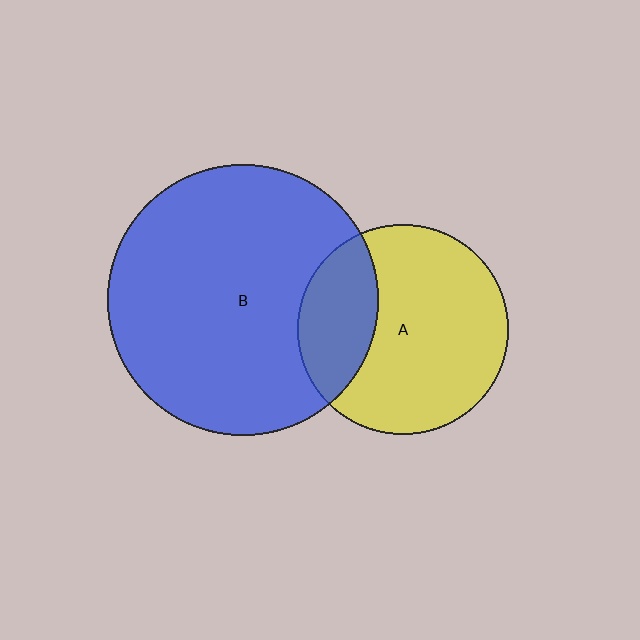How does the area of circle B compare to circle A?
Approximately 1.7 times.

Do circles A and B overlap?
Yes.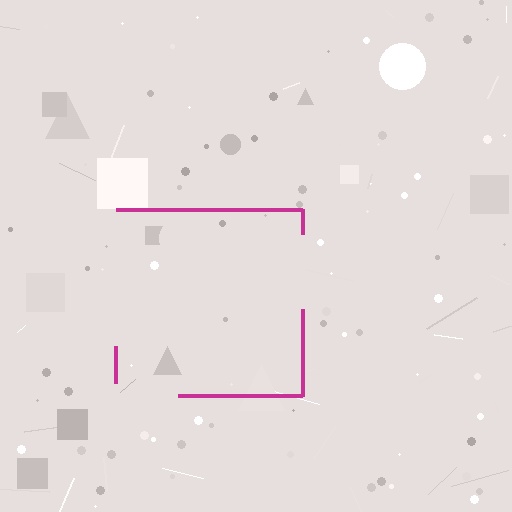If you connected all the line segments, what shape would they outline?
They would outline a square.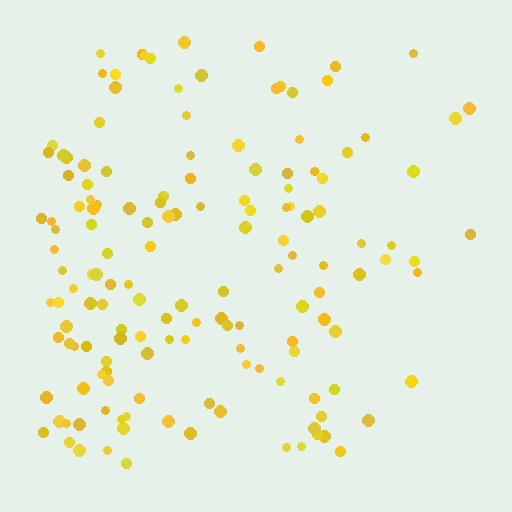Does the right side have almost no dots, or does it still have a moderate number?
Still a moderate number, just noticeably fewer than the left.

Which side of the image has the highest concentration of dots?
The left.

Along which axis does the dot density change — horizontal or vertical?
Horizontal.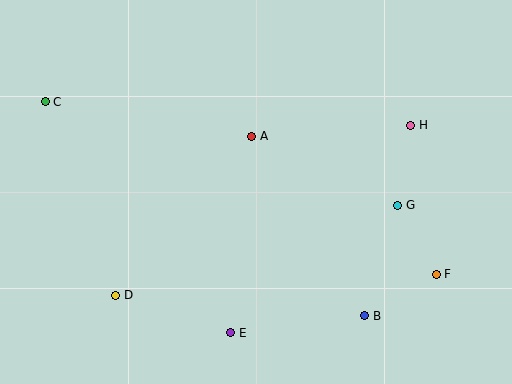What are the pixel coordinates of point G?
Point G is at (398, 205).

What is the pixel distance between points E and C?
The distance between E and C is 296 pixels.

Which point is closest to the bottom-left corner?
Point D is closest to the bottom-left corner.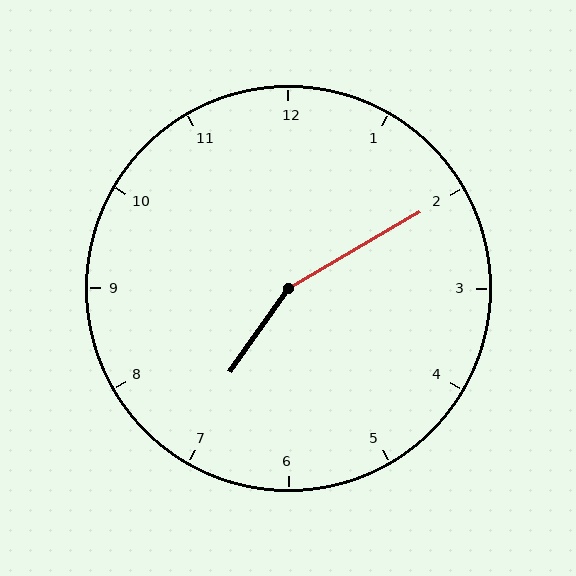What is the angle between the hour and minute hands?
Approximately 155 degrees.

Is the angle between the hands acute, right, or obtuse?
It is obtuse.